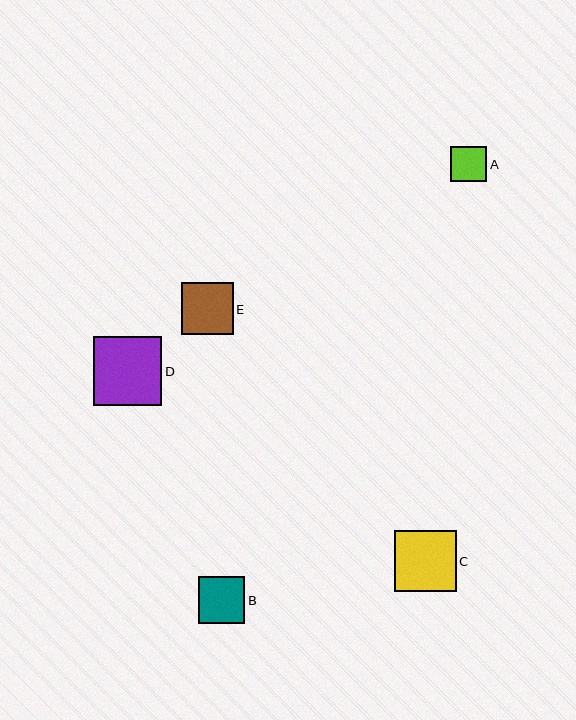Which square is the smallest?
Square A is the smallest with a size of approximately 36 pixels.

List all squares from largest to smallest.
From largest to smallest: D, C, E, B, A.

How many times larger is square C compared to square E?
Square C is approximately 1.2 times the size of square E.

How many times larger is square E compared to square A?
Square E is approximately 1.4 times the size of square A.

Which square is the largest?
Square D is the largest with a size of approximately 69 pixels.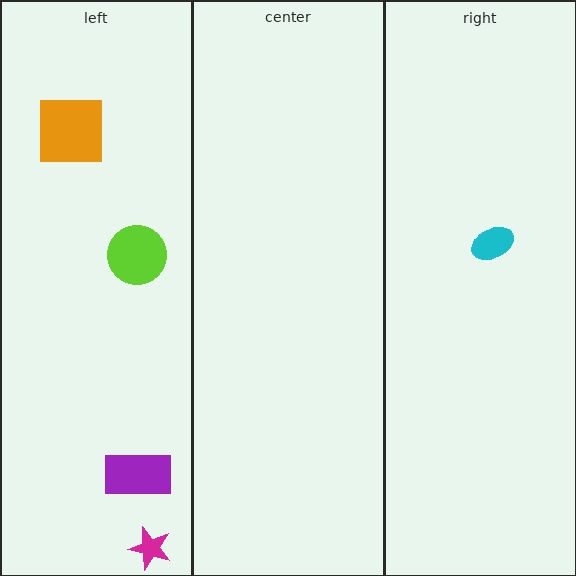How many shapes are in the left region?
4.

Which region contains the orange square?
The left region.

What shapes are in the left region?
The orange square, the magenta star, the lime circle, the purple rectangle.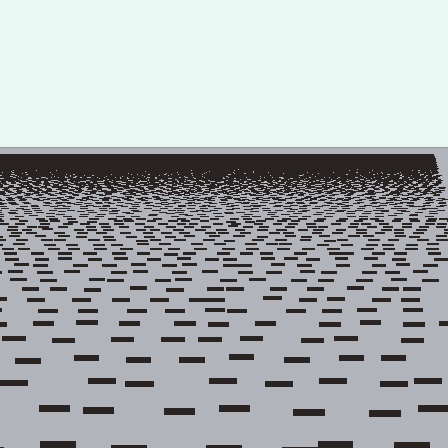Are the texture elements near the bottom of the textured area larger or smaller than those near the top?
Larger. Near the bottom, elements are closer to the viewer and appear at a bigger on-screen size.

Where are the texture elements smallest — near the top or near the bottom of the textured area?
Near the top.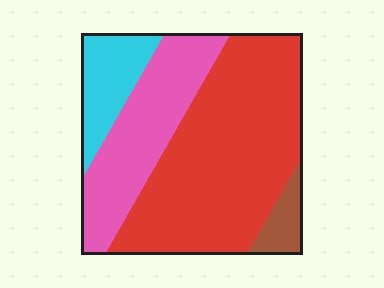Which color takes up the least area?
Brown, at roughly 5%.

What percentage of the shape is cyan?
Cyan covers about 15% of the shape.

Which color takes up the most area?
Red, at roughly 55%.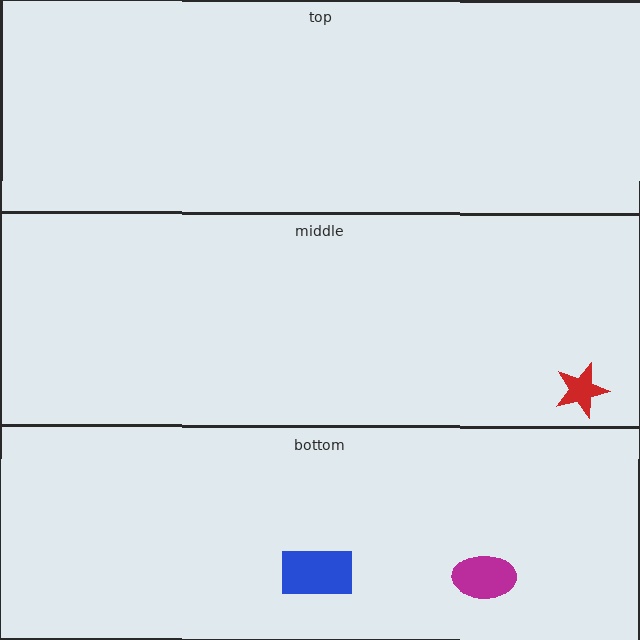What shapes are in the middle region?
The red star.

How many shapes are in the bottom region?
2.